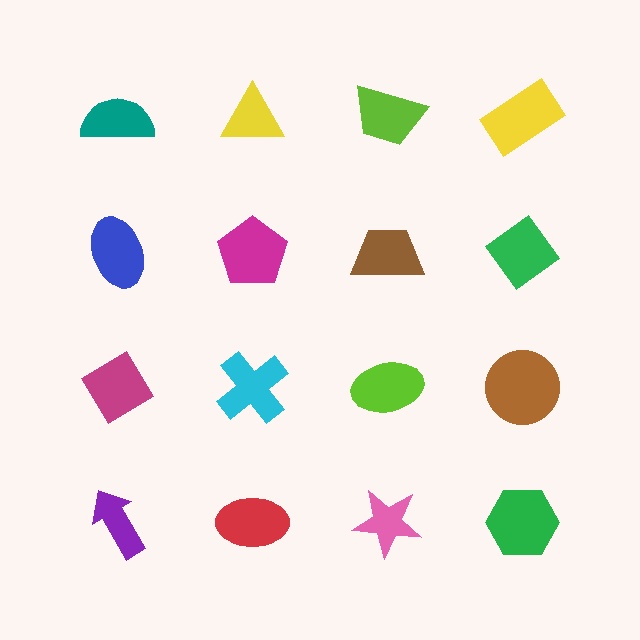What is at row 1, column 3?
A lime trapezoid.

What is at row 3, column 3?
A lime ellipse.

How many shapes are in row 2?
4 shapes.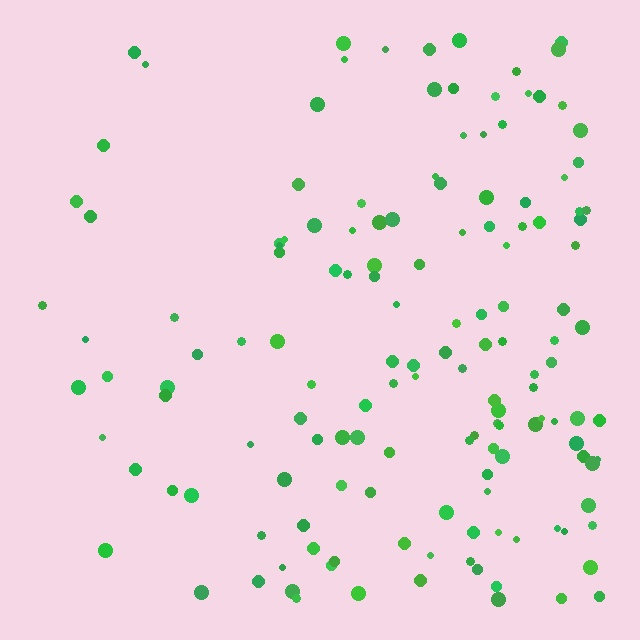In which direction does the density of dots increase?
From left to right, with the right side densest.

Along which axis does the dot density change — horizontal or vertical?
Horizontal.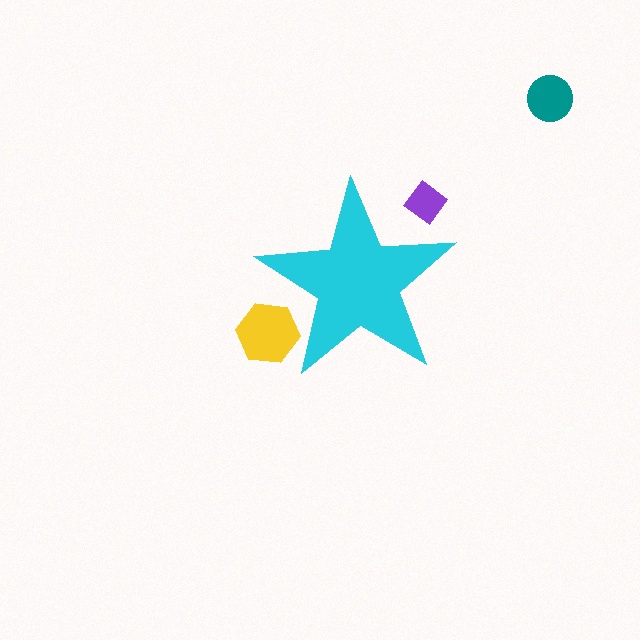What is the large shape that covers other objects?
A cyan star.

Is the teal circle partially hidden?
No, the teal circle is fully visible.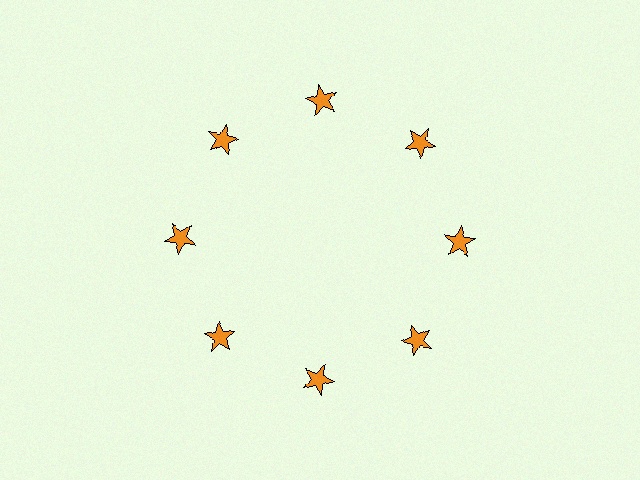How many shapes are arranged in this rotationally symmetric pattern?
There are 8 shapes, arranged in 8 groups of 1.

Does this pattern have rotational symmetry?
Yes, this pattern has 8-fold rotational symmetry. It looks the same after rotating 45 degrees around the center.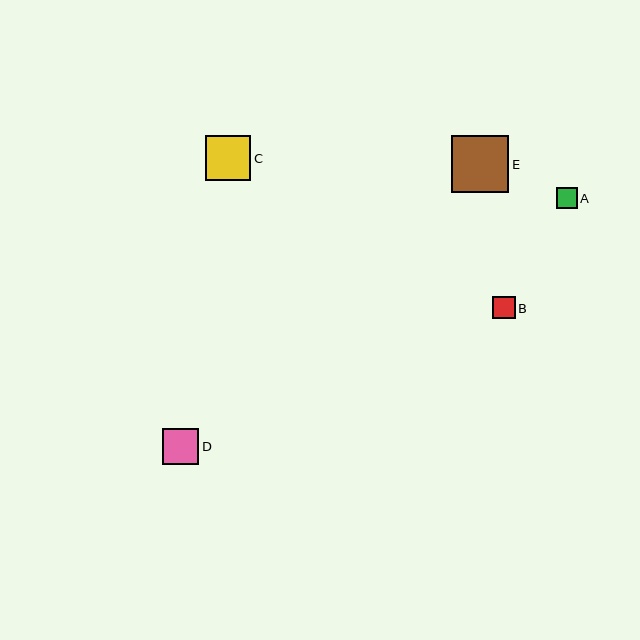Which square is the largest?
Square E is the largest with a size of approximately 57 pixels.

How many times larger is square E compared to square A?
Square E is approximately 2.7 times the size of square A.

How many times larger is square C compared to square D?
Square C is approximately 1.3 times the size of square D.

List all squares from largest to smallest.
From largest to smallest: E, C, D, B, A.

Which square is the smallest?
Square A is the smallest with a size of approximately 21 pixels.